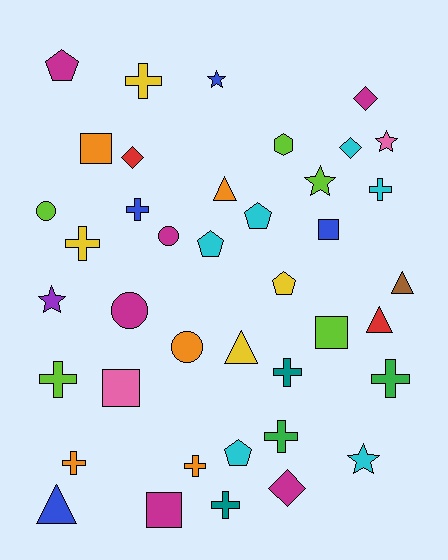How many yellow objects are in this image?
There are 4 yellow objects.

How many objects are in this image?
There are 40 objects.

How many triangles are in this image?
There are 5 triangles.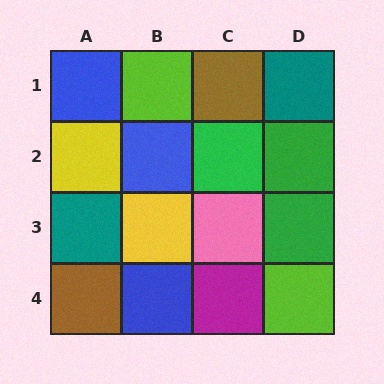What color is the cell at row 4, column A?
Brown.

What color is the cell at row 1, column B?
Lime.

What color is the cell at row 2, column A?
Yellow.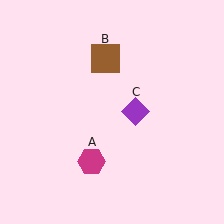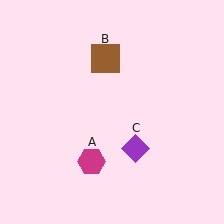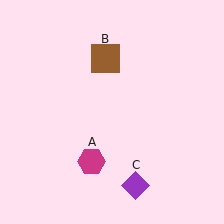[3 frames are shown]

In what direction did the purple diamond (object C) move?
The purple diamond (object C) moved down.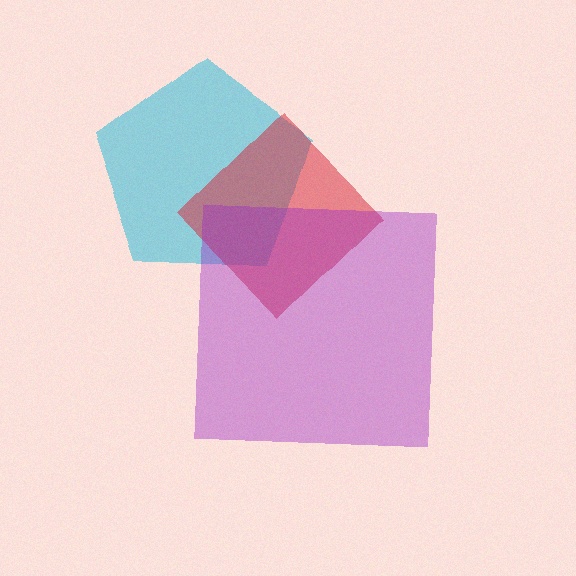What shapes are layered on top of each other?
The layered shapes are: a cyan pentagon, a red diamond, a purple square.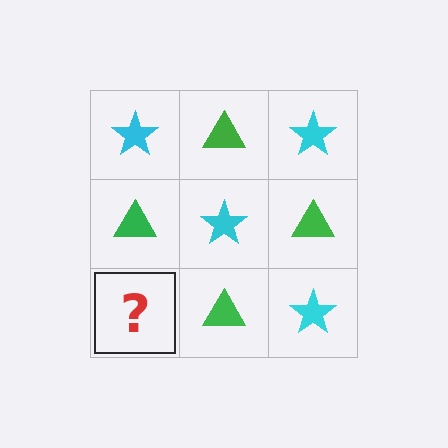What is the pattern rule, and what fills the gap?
The rule is that it alternates cyan star and green triangle in a checkerboard pattern. The gap should be filled with a cyan star.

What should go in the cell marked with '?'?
The missing cell should contain a cyan star.